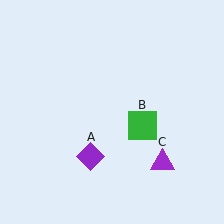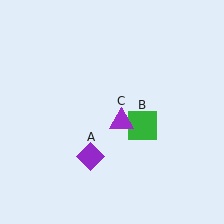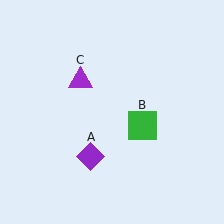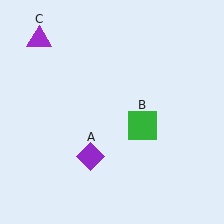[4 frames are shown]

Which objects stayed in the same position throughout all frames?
Purple diamond (object A) and green square (object B) remained stationary.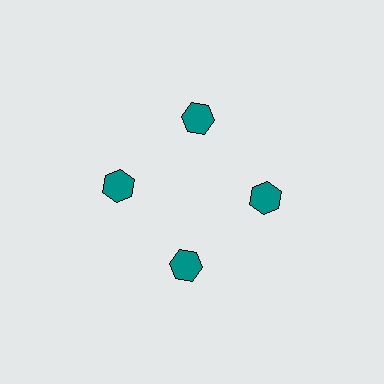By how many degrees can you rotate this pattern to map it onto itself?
The pattern maps onto itself every 90 degrees of rotation.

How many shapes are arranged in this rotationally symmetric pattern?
There are 4 shapes, arranged in 4 groups of 1.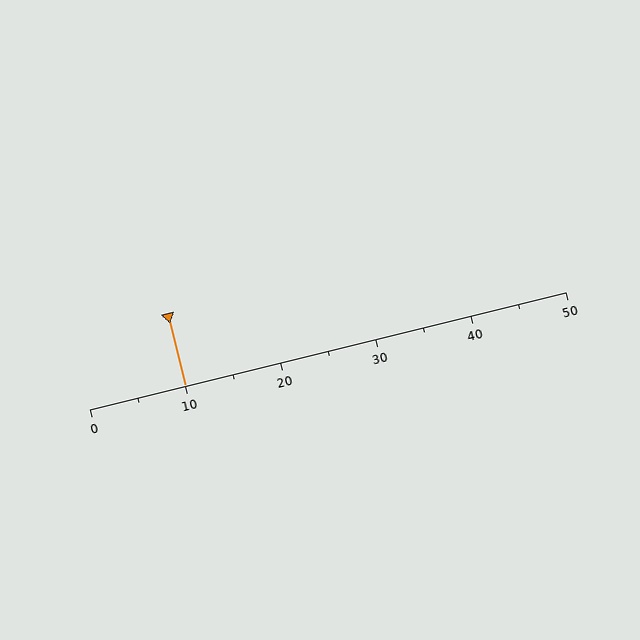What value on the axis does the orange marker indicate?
The marker indicates approximately 10.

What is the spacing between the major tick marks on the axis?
The major ticks are spaced 10 apart.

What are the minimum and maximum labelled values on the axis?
The axis runs from 0 to 50.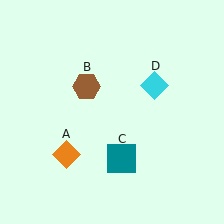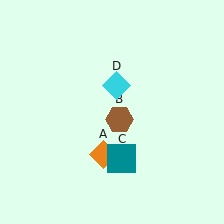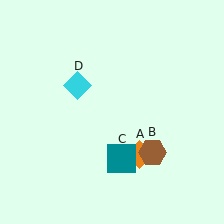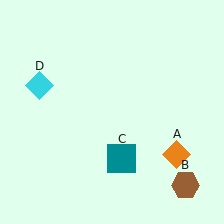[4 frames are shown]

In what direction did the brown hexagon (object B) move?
The brown hexagon (object B) moved down and to the right.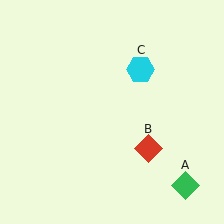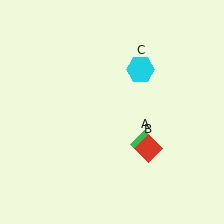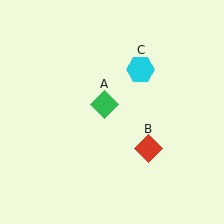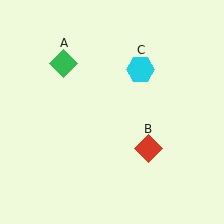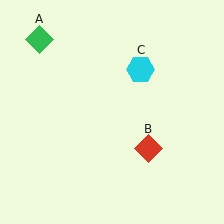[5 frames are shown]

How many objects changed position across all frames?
1 object changed position: green diamond (object A).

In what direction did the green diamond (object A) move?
The green diamond (object A) moved up and to the left.